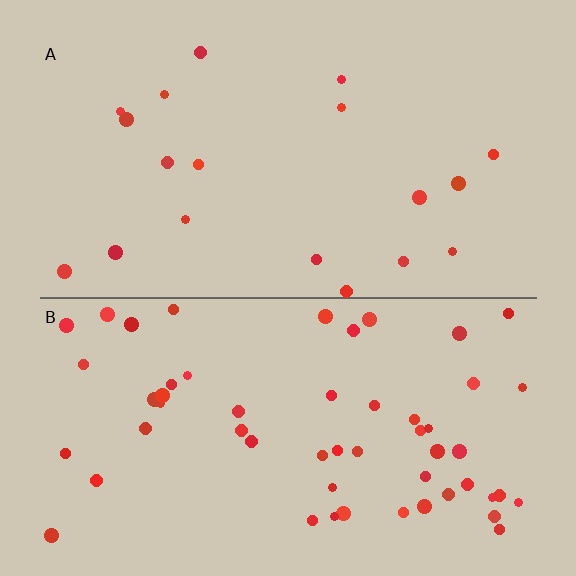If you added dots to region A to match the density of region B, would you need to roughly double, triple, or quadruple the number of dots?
Approximately triple.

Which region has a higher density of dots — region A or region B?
B (the bottom).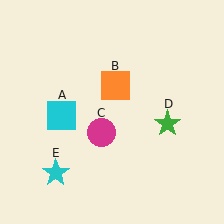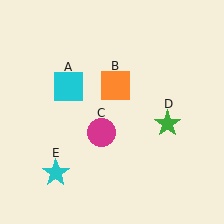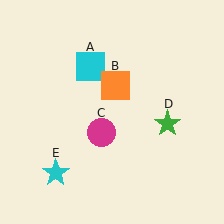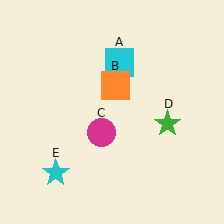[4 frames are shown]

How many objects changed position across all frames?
1 object changed position: cyan square (object A).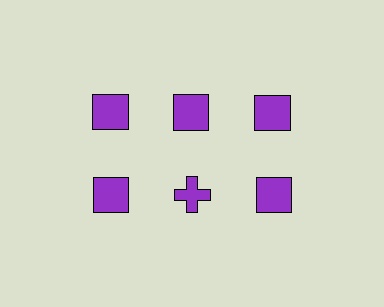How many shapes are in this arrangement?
There are 6 shapes arranged in a grid pattern.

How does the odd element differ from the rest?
It has a different shape: cross instead of square.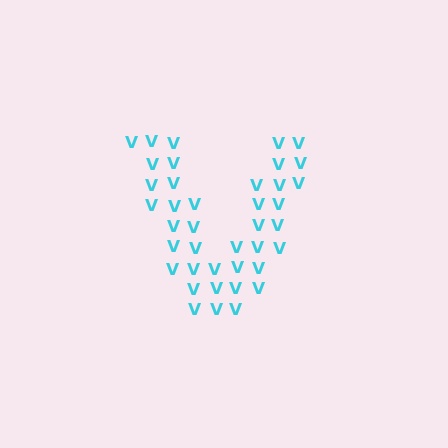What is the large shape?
The large shape is the letter V.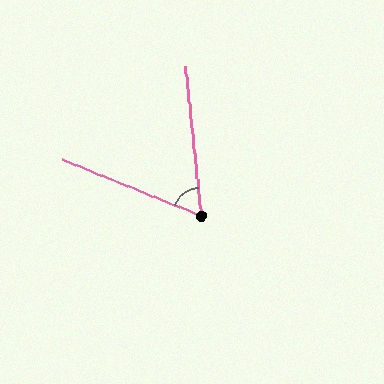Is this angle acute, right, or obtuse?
It is acute.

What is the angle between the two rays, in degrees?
Approximately 62 degrees.